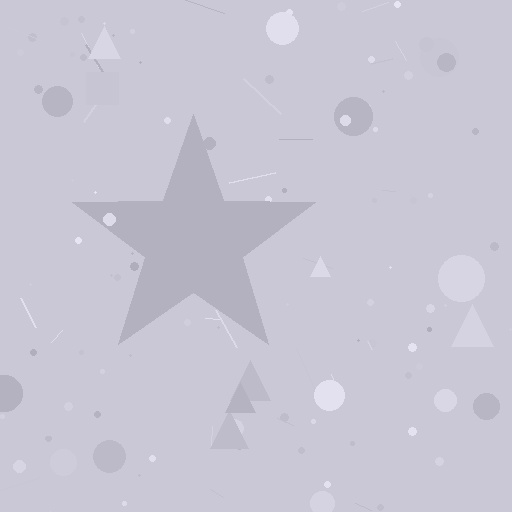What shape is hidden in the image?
A star is hidden in the image.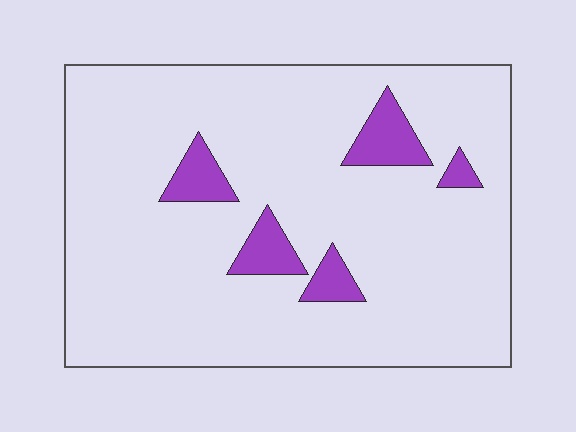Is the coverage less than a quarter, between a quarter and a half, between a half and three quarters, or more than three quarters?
Less than a quarter.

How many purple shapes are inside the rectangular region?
5.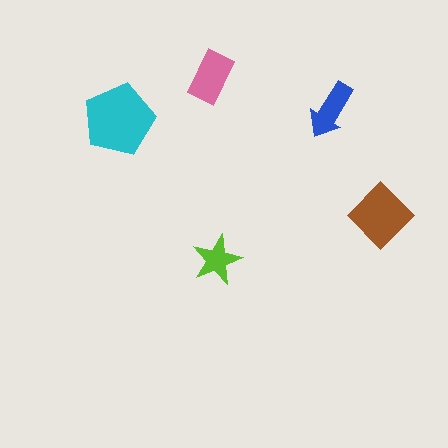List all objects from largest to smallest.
The cyan pentagon, the brown diamond, the pink rectangle, the blue arrow, the lime star.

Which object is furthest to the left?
The cyan pentagon is leftmost.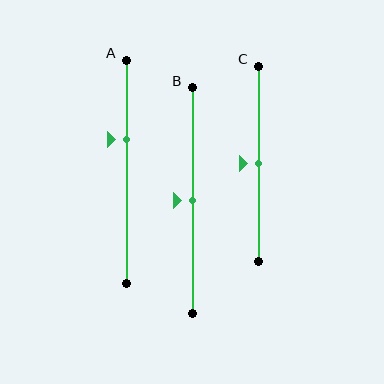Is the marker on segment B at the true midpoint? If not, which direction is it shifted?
Yes, the marker on segment B is at the true midpoint.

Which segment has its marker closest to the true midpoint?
Segment B has its marker closest to the true midpoint.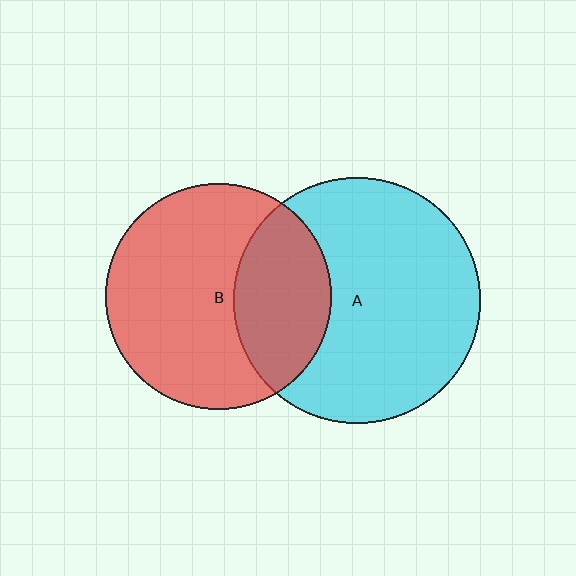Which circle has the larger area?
Circle A (cyan).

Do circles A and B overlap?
Yes.